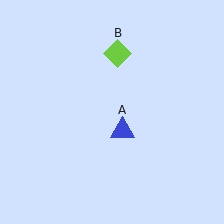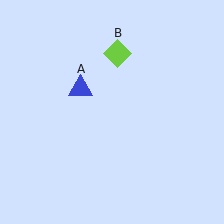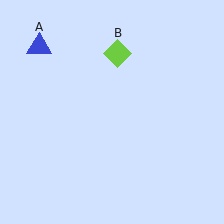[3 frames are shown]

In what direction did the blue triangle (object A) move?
The blue triangle (object A) moved up and to the left.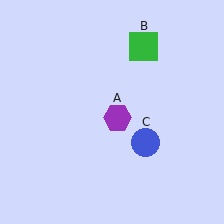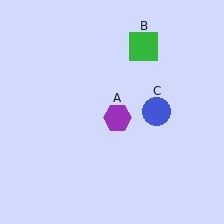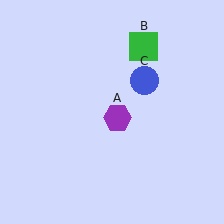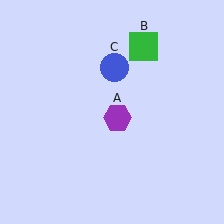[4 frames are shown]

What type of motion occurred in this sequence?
The blue circle (object C) rotated counterclockwise around the center of the scene.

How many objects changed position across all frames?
1 object changed position: blue circle (object C).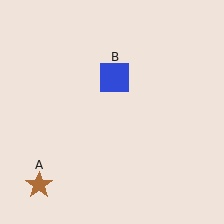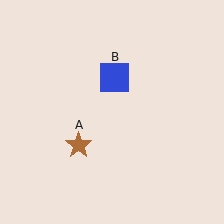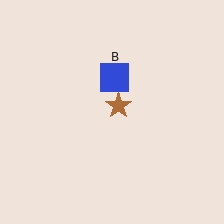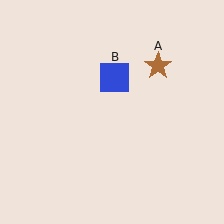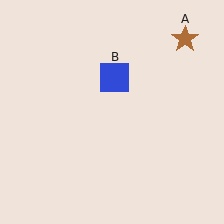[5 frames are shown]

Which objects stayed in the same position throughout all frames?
Blue square (object B) remained stationary.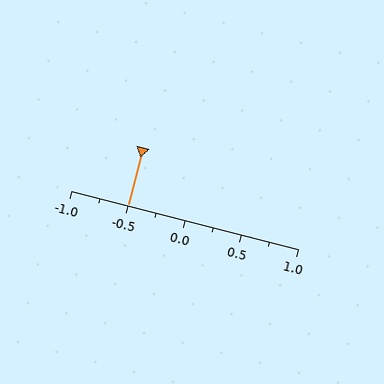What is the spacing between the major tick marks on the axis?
The major ticks are spaced 0.5 apart.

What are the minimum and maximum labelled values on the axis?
The axis runs from -1.0 to 1.0.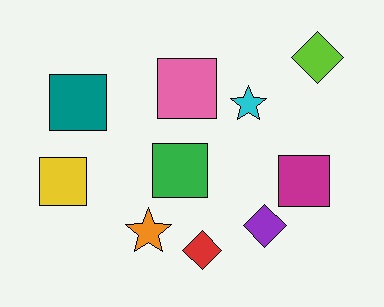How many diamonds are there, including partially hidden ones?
There are 3 diamonds.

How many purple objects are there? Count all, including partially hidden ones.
There is 1 purple object.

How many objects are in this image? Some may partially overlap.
There are 10 objects.